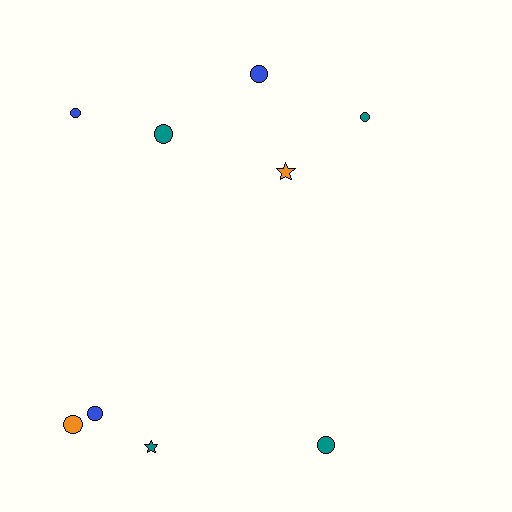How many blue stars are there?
There are no blue stars.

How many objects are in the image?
There are 9 objects.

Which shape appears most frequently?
Circle, with 7 objects.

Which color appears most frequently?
Teal, with 4 objects.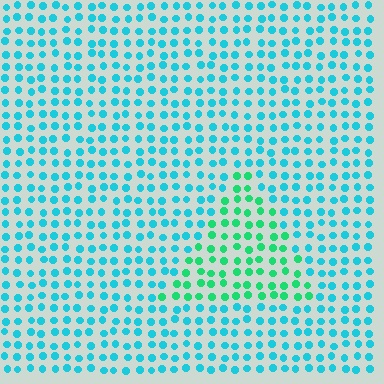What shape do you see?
I see a triangle.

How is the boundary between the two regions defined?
The boundary is defined purely by a slight shift in hue (about 39 degrees). Spacing, size, and orientation are identical on both sides.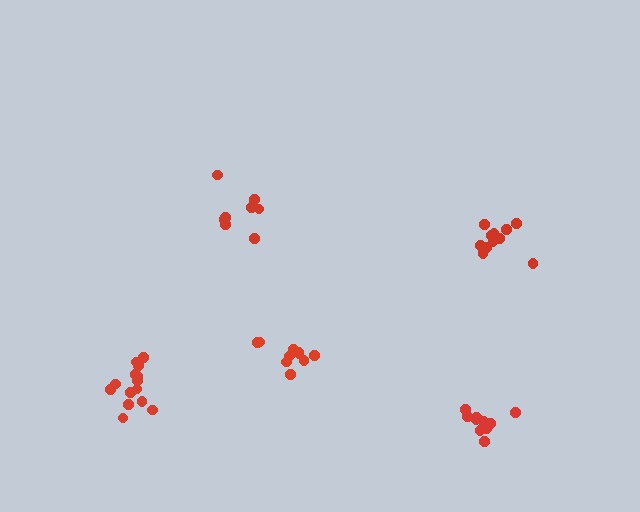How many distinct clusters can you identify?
There are 5 distinct clusters.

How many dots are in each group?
Group 1: 12 dots, Group 2: 14 dots, Group 3: 10 dots, Group 4: 8 dots, Group 5: 11 dots (55 total).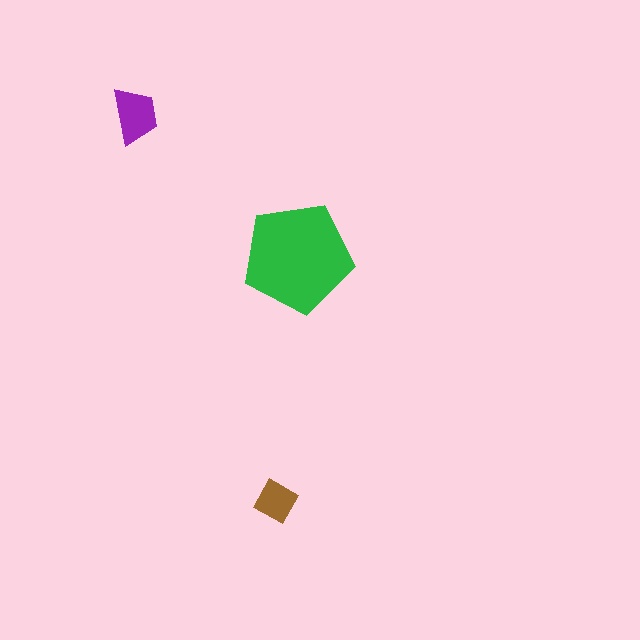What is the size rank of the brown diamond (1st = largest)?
3rd.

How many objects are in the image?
There are 3 objects in the image.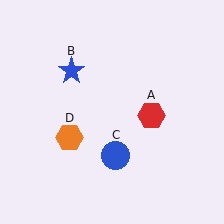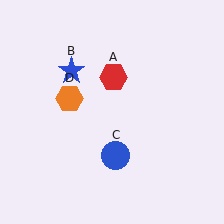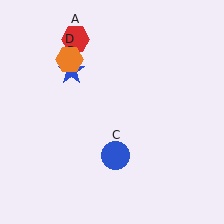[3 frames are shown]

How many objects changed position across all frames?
2 objects changed position: red hexagon (object A), orange hexagon (object D).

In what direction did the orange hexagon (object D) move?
The orange hexagon (object D) moved up.